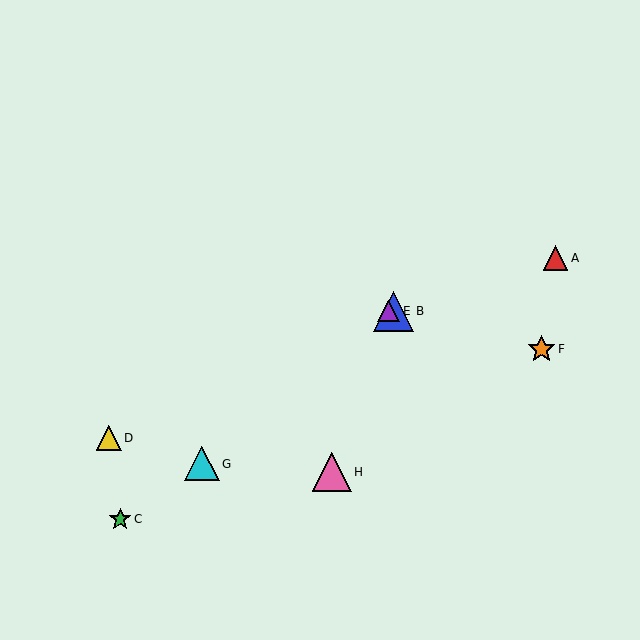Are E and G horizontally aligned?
No, E is at y≈311 and G is at y≈464.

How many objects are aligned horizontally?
2 objects (B, E) are aligned horizontally.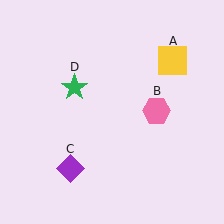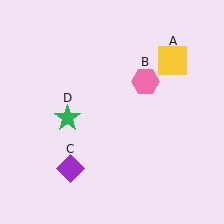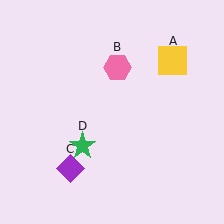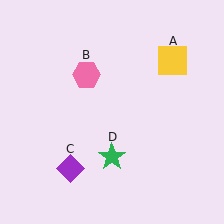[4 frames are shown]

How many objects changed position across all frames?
2 objects changed position: pink hexagon (object B), green star (object D).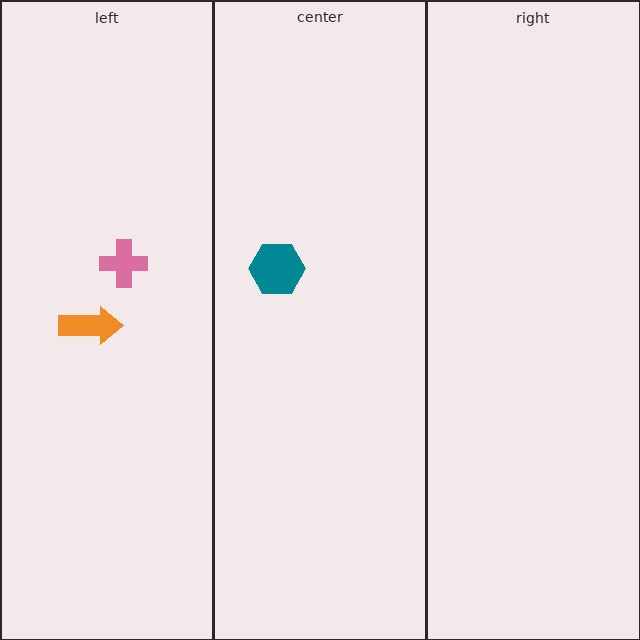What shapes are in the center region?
The teal hexagon.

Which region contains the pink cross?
The left region.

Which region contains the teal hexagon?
The center region.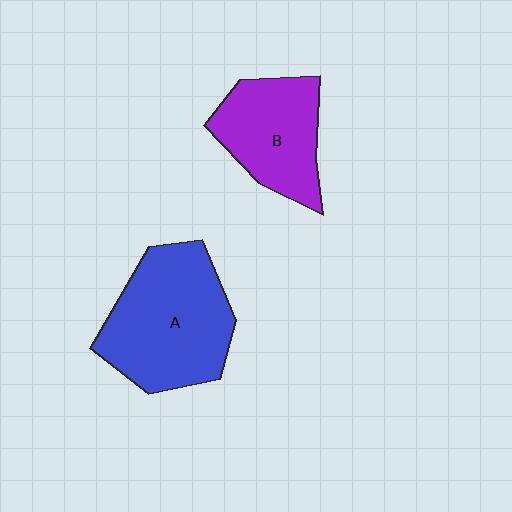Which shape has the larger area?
Shape A (blue).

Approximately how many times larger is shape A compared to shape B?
Approximately 1.4 times.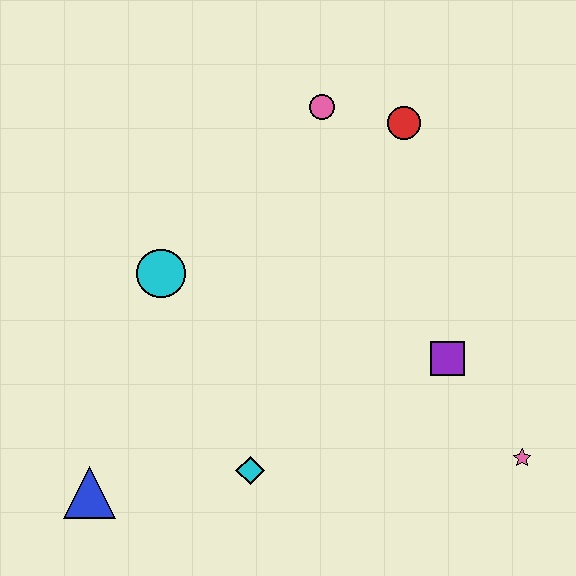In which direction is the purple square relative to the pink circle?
The purple square is below the pink circle.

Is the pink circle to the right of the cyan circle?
Yes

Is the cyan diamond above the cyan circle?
No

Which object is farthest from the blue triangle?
The red circle is farthest from the blue triangle.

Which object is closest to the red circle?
The pink circle is closest to the red circle.